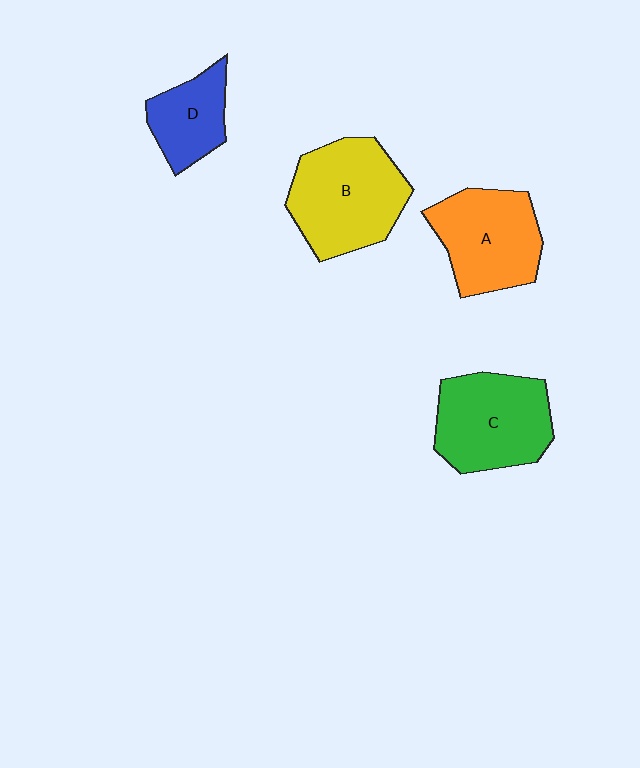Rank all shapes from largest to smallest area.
From largest to smallest: B (yellow), C (green), A (orange), D (blue).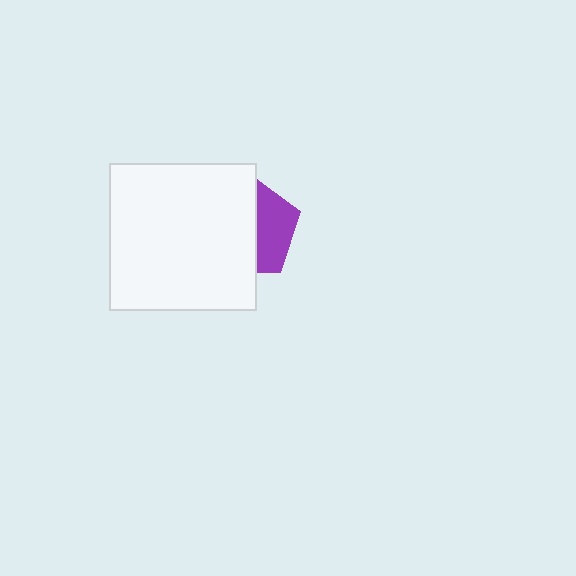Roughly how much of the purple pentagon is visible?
A small part of it is visible (roughly 37%).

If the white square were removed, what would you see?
You would see the complete purple pentagon.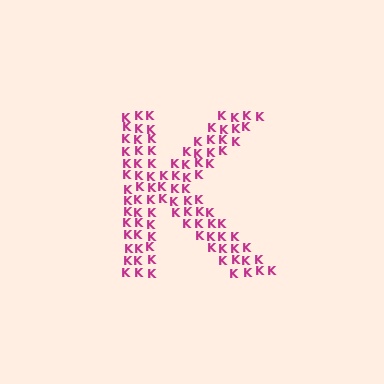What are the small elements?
The small elements are letter K's.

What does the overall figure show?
The overall figure shows the letter K.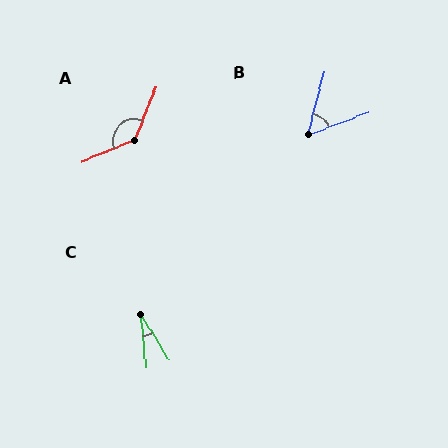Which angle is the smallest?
C, at approximately 26 degrees.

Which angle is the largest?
A, at approximately 134 degrees.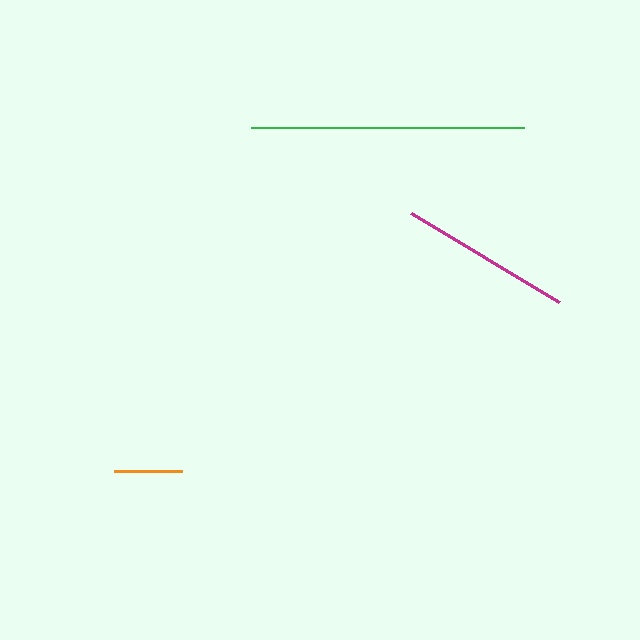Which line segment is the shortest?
The orange line is the shortest at approximately 68 pixels.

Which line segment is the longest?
The green line is the longest at approximately 273 pixels.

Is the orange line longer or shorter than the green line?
The green line is longer than the orange line.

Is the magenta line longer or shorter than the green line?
The green line is longer than the magenta line.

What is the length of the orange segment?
The orange segment is approximately 68 pixels long.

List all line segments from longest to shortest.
From longest to shortest: green, magenta, orange.